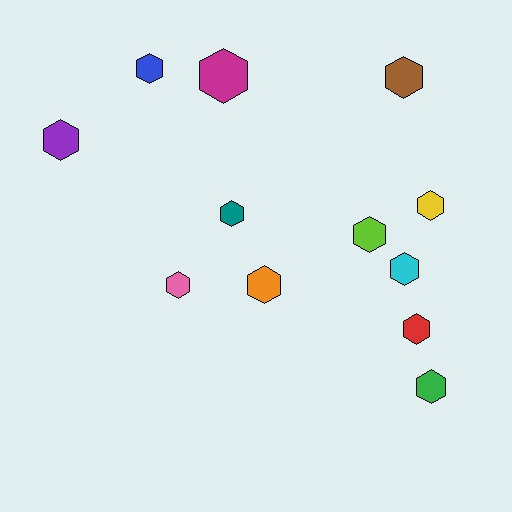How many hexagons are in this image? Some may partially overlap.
There are 12 hexagons.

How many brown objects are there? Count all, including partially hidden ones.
There is 1 brown object.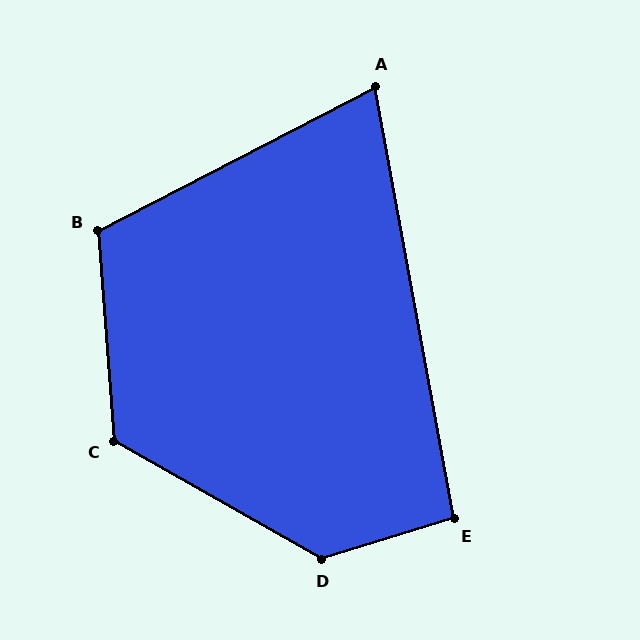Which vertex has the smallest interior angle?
A, at approximately 73 degrees.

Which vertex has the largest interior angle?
D, at approximately 133 degrees.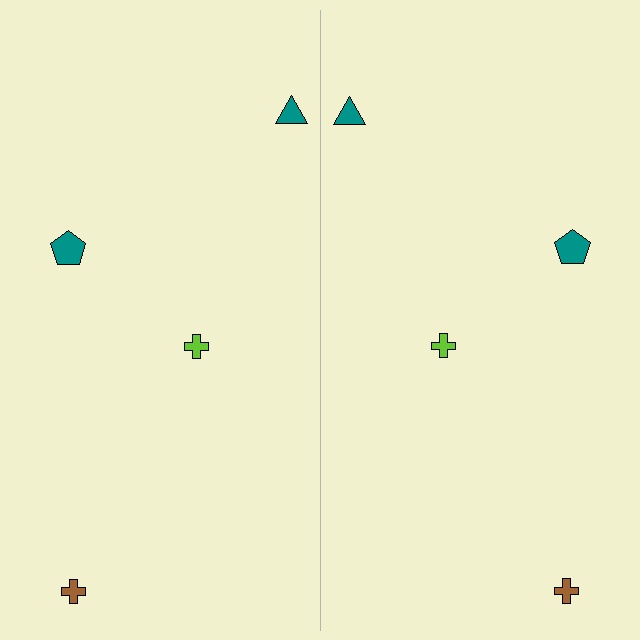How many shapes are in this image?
There are 8 shapes in this image.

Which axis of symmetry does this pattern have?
The pattern has a vertical axis of symmetry running through the center of the image.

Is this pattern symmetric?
Yes, this pattern has bilateral (reflection) symmetry.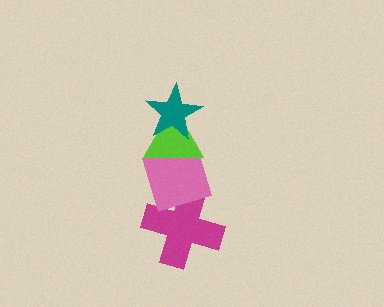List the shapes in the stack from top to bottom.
From top to bottom: the teal star, the lime triangle, the pink diamond, the magenta cross.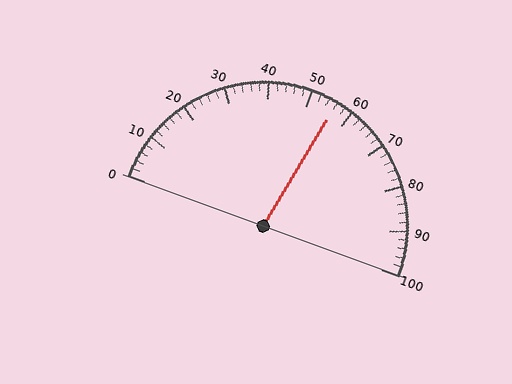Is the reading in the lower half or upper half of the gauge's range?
The reading is in the upper half of the range (0 to 100).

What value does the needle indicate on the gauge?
The needle indicates approximately 56.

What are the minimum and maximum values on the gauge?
The gauge ranges from 0 to 100.